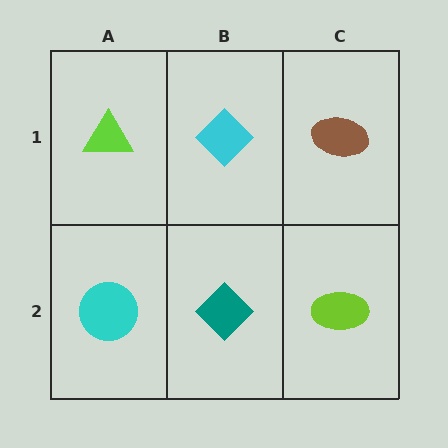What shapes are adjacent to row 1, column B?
A teal diamond (row 2, column B), a lime triangle (row 1, column A), a brown ellipse (row 1, column C).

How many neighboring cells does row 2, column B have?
3.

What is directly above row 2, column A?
A lime triangle.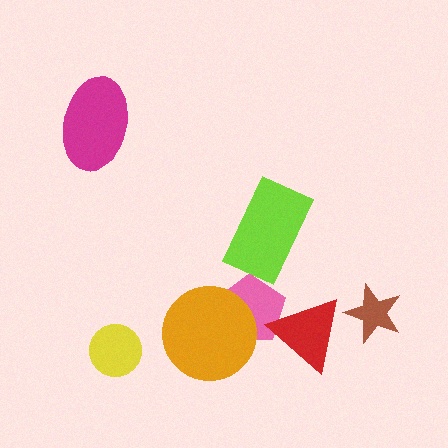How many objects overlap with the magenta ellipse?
0 objects overlap with the magenta ellipse.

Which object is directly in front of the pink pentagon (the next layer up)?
The orange circle is directly in front of the pink pentagon.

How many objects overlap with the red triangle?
1 object overlaps with the red triangle.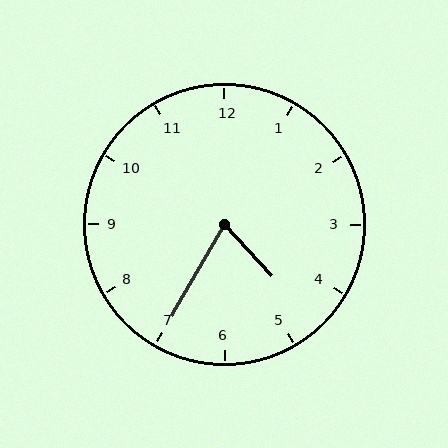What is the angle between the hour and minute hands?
Approximately 72 degrees.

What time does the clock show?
4:35.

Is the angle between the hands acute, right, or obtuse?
It is acute.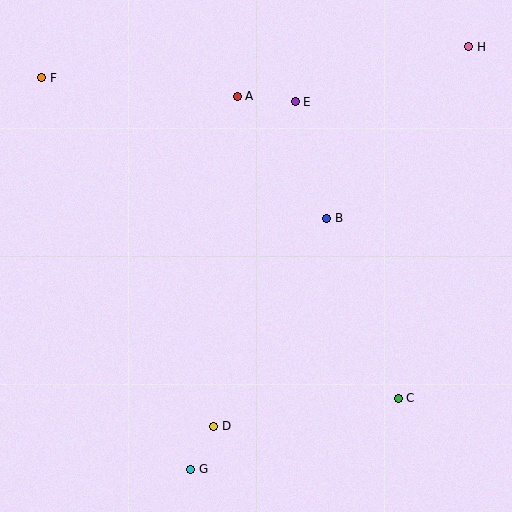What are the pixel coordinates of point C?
Point C is at (398, 398).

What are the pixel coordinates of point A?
Point A is at (237, 96).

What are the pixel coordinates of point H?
Point H is at (469, 47).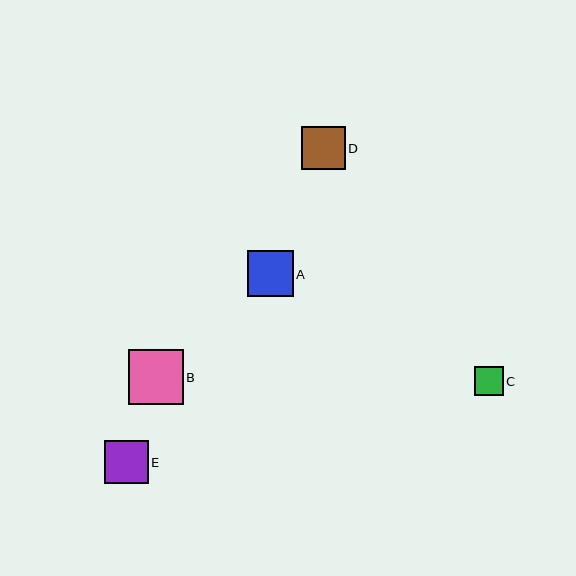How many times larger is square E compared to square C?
Square E is approximately 1.5 times the size of square C.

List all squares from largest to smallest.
From largest to smallest: B, A, E, D, C.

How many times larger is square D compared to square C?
Square D is approximately 1.5 times the size of square C.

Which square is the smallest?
Square C is the smallest with a size of approximately 28 pixels.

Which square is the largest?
Square B is the largest with a size of approximately 55 pixels.